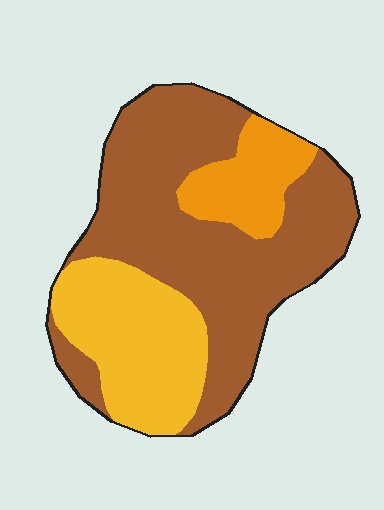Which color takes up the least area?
Orange, at roughly 15%.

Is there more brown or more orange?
Brown.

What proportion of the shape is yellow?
Yellow covers around 25% of the shape.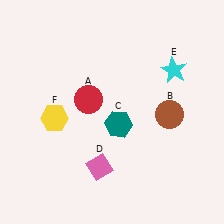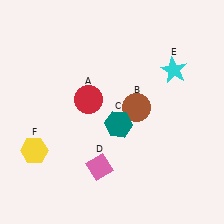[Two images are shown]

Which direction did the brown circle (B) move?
The brown circle (B) moved left.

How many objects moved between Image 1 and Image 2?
2 objects moved between the two images.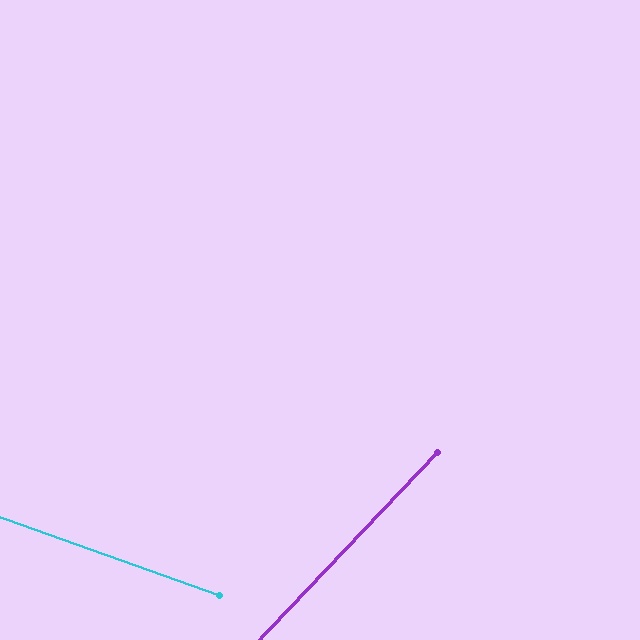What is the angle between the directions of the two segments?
Approximately 66 degrees.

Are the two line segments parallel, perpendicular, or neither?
Neither parallel nor perpendicular — they differ by about 66°.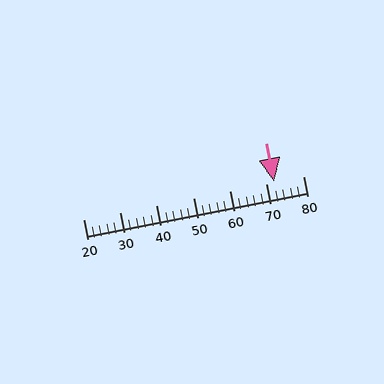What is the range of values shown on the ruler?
The ruler shows values from 20 to 80.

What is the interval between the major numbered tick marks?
The major tick marks are spaced 10 units apart.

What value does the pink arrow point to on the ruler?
The pink arrow points to approximately 72.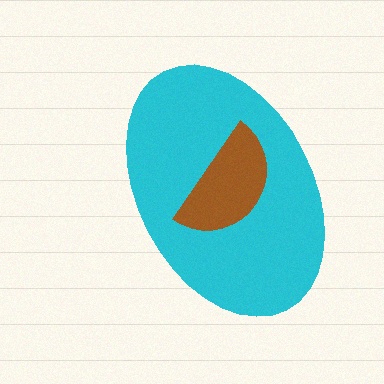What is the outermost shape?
The cyan ellipse.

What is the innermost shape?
The brown semicircle.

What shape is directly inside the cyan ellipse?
The brown semicircle.